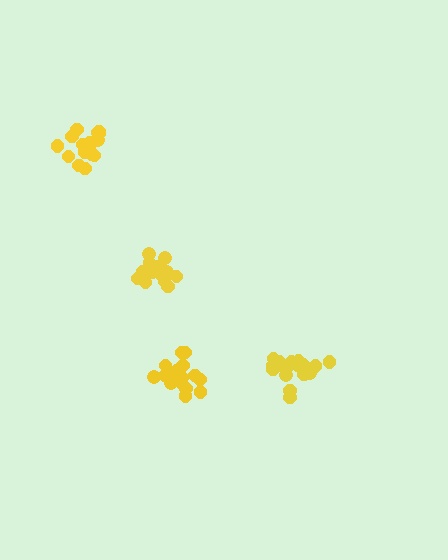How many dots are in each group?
Group 1: 18 dots, Group 2: 19 dots, Group 3: 18 dots, Group 4: 17 dots (72 total).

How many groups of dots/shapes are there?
There are 4 groups.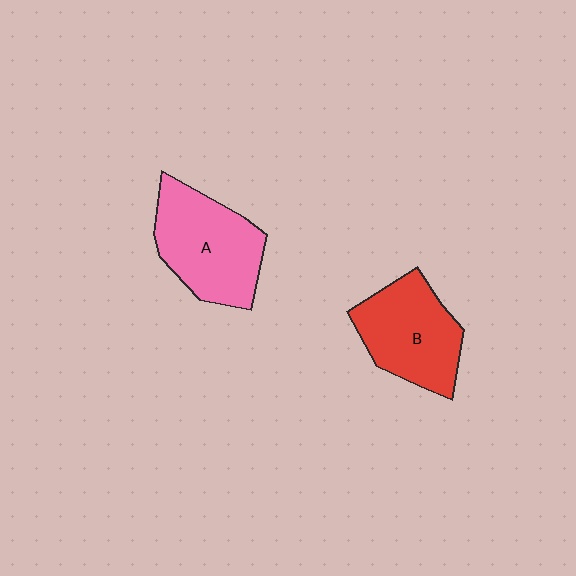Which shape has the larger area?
Shape A (pink).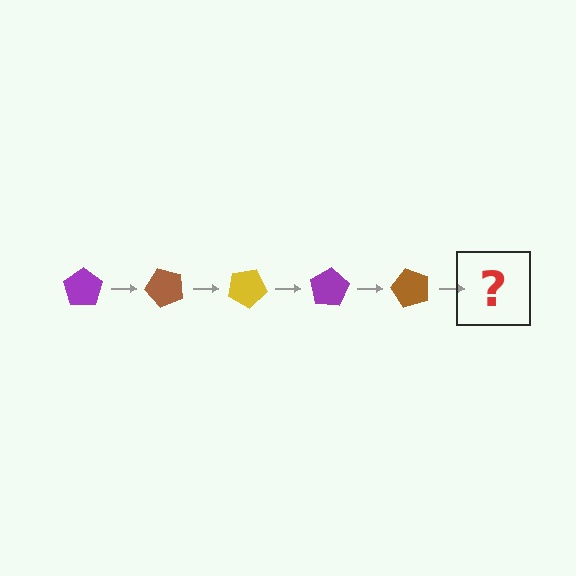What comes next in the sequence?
The next element should be a yellow pentagon, rotated 250 degrees from the start.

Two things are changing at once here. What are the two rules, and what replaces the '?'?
The two rules are that it rotates 50 degrees each step and the color cycles through purple, brown, and yellow. The '?' should be a yellow pentagon, rotated 250 degrees from the start.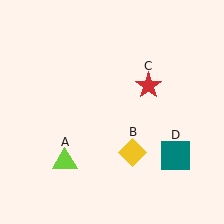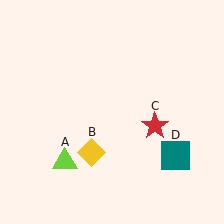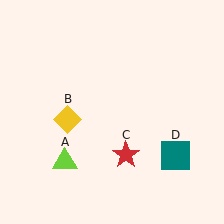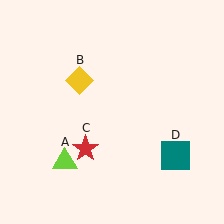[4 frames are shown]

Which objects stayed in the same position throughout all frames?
Lime triangle (object A) and teal square (object D) remained stationary.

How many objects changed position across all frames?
2 objects changed position: yellow diamond (object B), red star (object C).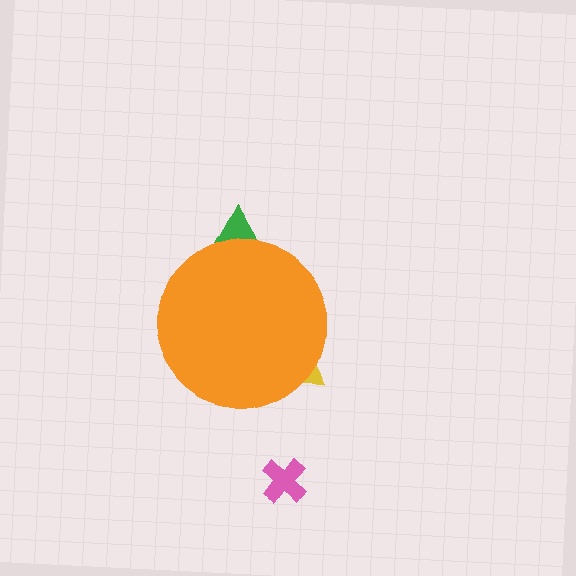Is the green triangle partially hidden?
Yes, the green triangle is partially hidden behind the orange circle.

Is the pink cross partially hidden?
No, the pink cross is fully visible.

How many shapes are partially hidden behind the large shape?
2 shapes are partially hidden.